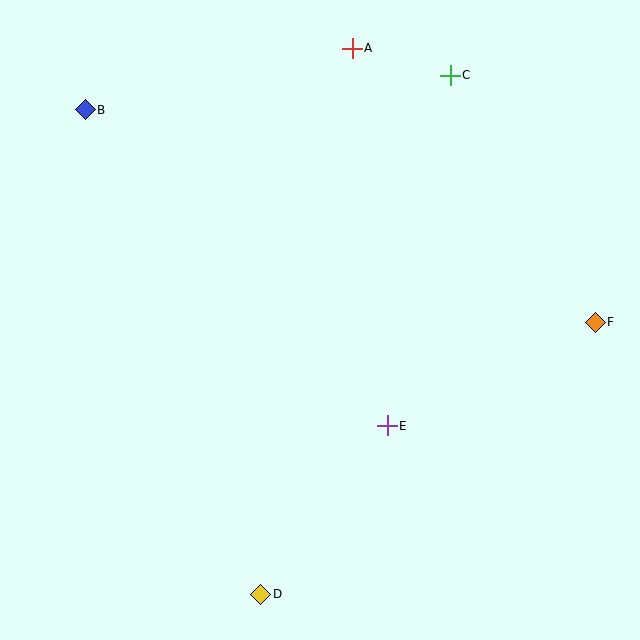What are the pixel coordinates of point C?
Point C is at (450, 75).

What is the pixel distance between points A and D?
The distance between A and D is 554 pixels.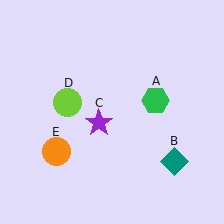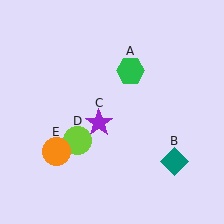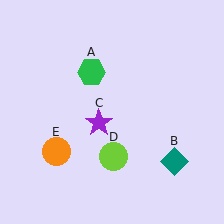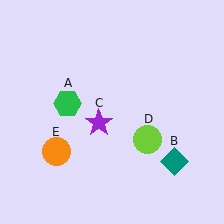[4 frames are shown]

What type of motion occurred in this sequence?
The green hexagon (object A), lime circle (object D) rotated counterclockwise around the center of the scene.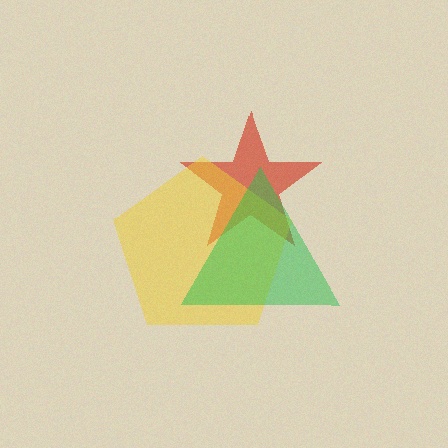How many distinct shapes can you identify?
There are 3 distinct shapes: a red star, a yellow pentagon, a green triangle.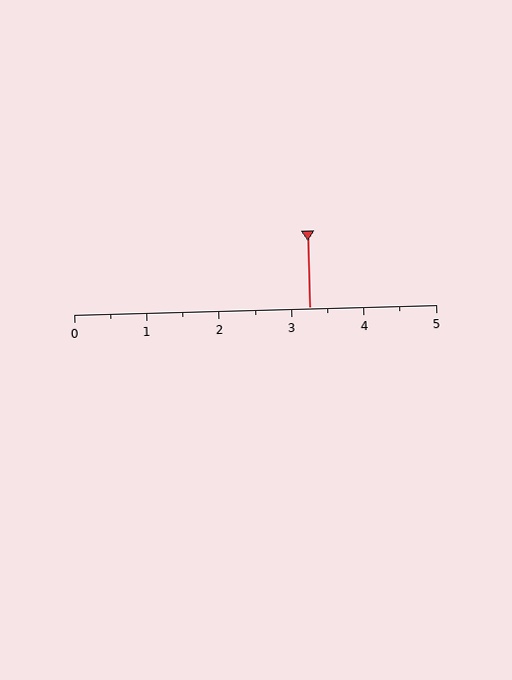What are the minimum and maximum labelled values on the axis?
The axis runs from 0 to 5.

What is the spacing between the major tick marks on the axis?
The major ticks are spaced 1 apart.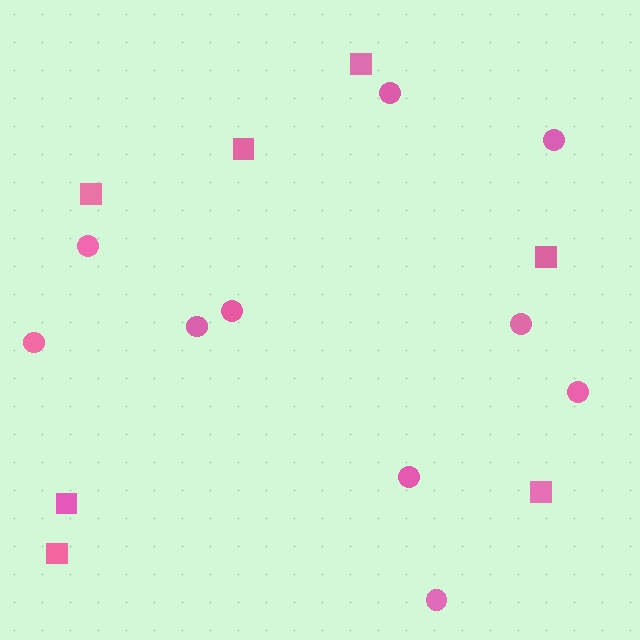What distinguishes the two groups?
There are 2 groups: one group of circles (10) and one group of squares (7).